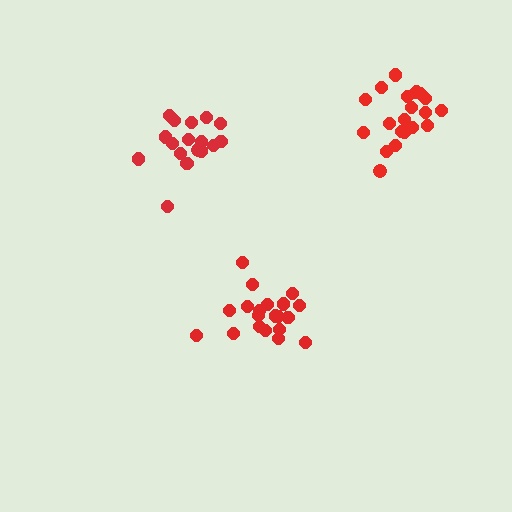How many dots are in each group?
Group 1: 17 dots, Group 2: 20 dots, Group 3: 20 dots (57 total).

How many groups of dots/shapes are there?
There are 3 groups.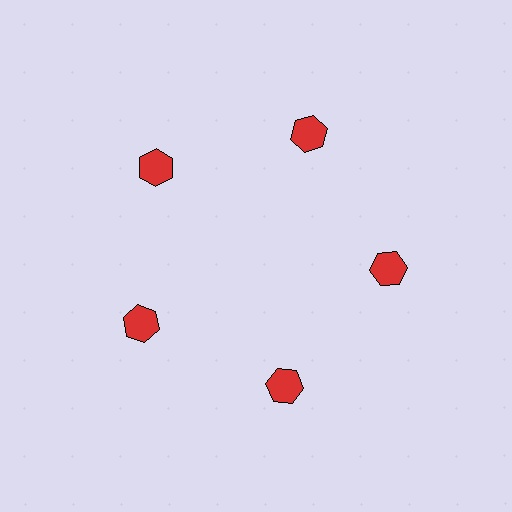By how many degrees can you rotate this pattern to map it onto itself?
The pattern maps onto itself every 72 degrees of rotation.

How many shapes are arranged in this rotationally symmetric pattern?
There are 5 shapes, arranged in 5 groups of 1.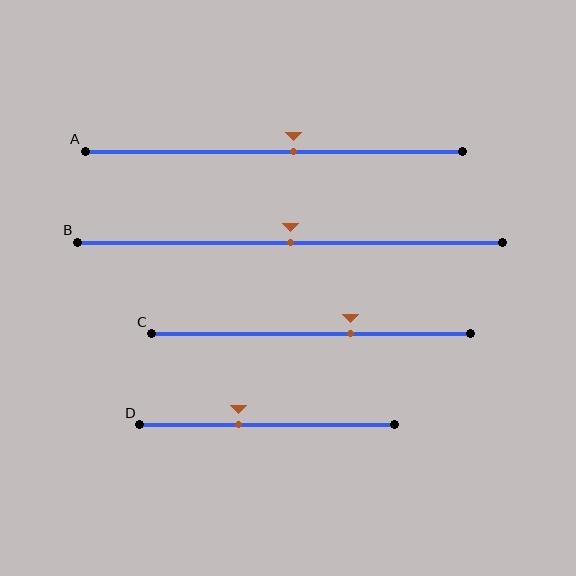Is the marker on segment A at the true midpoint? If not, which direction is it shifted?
No, the marker on segment A is shifted to the right by about 5% of the segment length.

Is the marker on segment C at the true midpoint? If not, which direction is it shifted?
No, the marker on segment C is shifted to the right by about 12% of the segment length.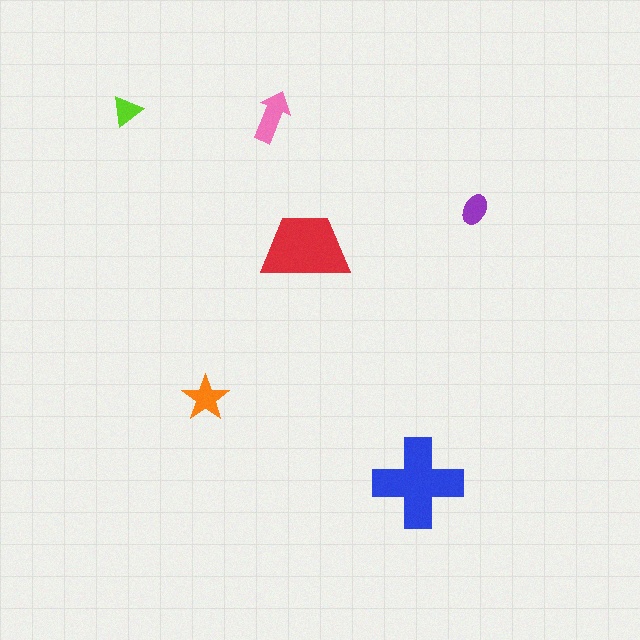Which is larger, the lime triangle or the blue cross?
The blue cross.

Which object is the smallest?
The lime triangle.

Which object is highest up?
The lime triangle is topmost.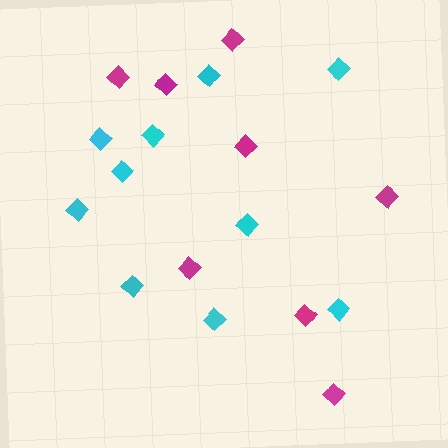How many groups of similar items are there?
There are 2 groups: one group of cyan diamonds (10) and one group of magenta diamonds (8).